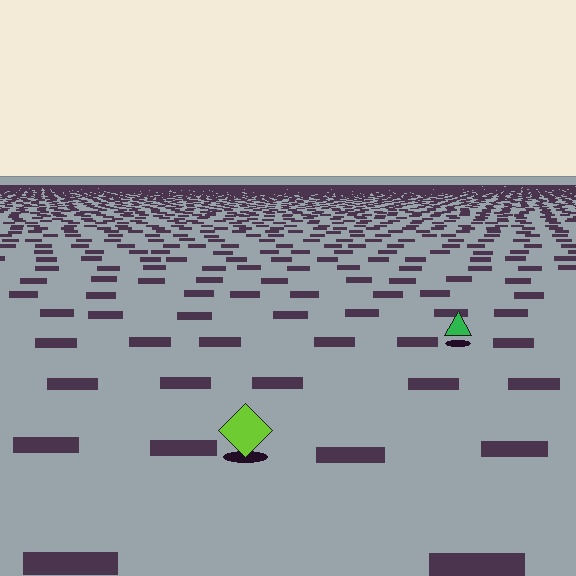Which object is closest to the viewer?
The lime diamond is closest. The texture marks near it are larger and more spread out.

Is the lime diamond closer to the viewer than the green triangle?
Yes. The lime diamond is closer — you can tell from the texture gradient: the ground texture is coarser near it.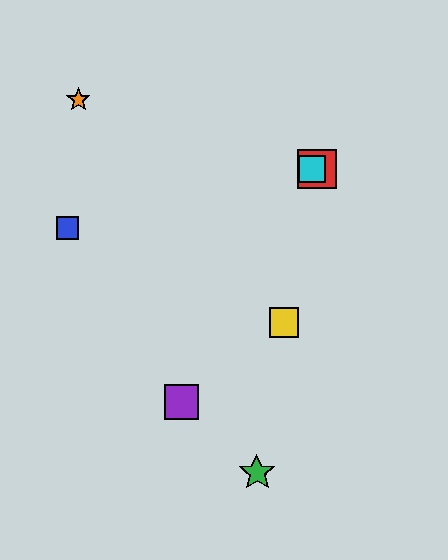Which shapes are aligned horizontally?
The red square, the cyan square are aligned horizontally.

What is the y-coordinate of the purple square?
The purple square is at y≈402.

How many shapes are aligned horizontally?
2 shapes (the red square, the cyan square) are aligned horizontally.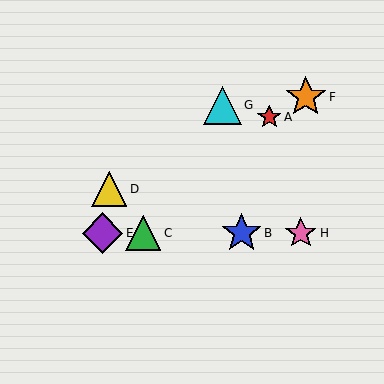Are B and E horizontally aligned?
Yes, both are at y≈233.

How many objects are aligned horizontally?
4 objects (B, C, E, H) are aligned horizontally.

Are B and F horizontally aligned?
No, B is at y≈233 and F is at y≈97.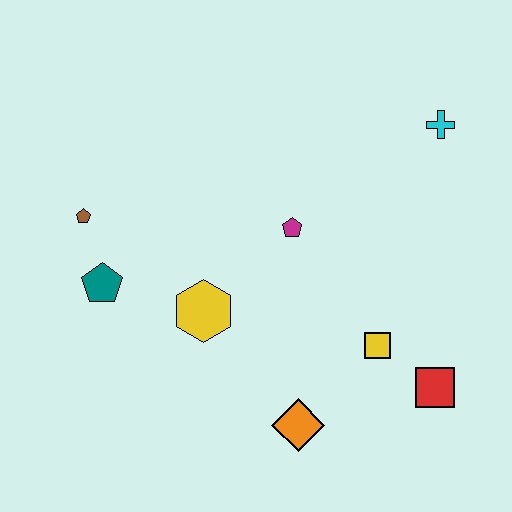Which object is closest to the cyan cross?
The magenta pentagon is closest to the cyan cross.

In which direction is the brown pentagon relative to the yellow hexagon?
The brown pentagon is to the left of the yellow hexagon.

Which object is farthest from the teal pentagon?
The cyan cross is farthest from the teal pentagon.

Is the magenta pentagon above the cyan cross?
No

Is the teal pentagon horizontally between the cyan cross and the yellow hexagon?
No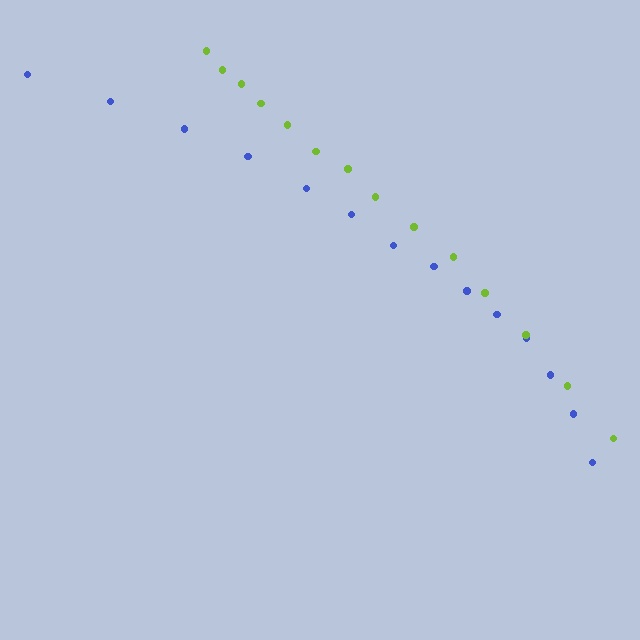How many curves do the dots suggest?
There are 2 distinct paths.